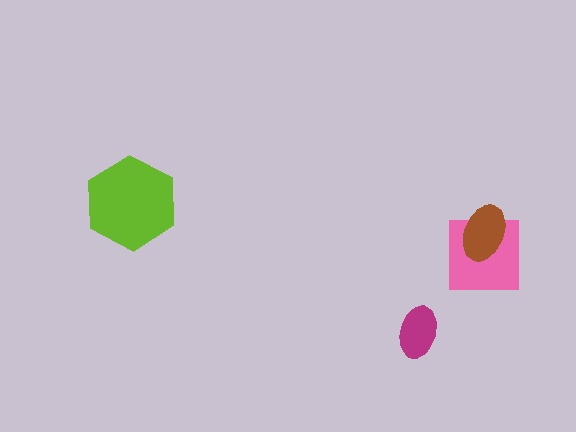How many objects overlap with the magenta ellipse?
0 objects overlap with the magenta ellipse.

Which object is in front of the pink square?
The brown ellipse is in front of the pink square.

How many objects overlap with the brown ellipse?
1 object overlaps with the brown ellipse.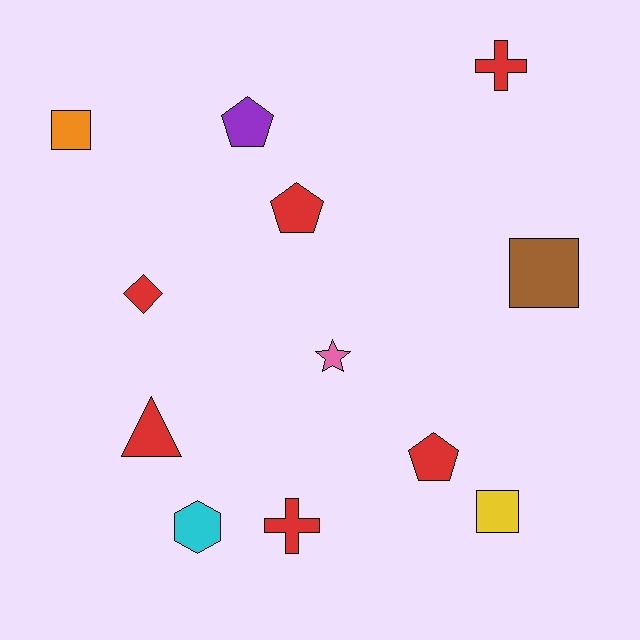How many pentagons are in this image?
There are 3 pentagons.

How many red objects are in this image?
There are 6 red objects.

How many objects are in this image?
There are 12 objects.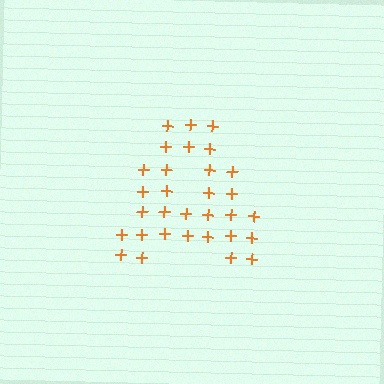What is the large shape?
The large shape is the letter A.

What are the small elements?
The small elements are plus signs.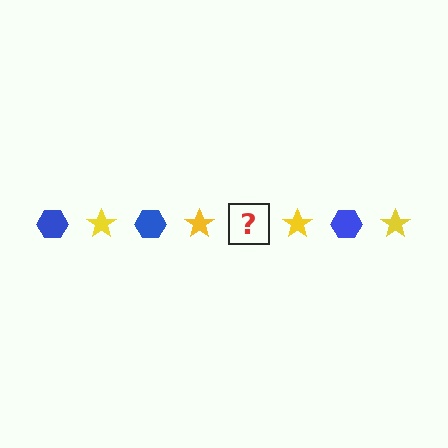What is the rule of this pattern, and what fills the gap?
The rule is that the pattern alternates between blue hexagon and yellow star. The gap should be filled with a blue hexagon.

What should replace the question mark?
The question mark should be replaced with a blue hexagon.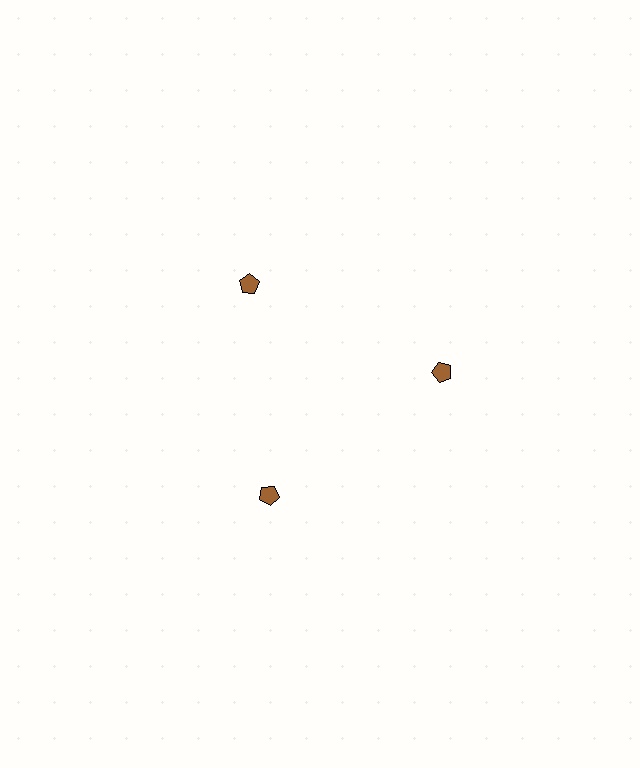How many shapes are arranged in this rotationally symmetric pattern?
There are 3 shapes, arranged in 3 groups of 1.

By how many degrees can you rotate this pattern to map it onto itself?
The pattern maps onto itself every 120 degrees of rotation.